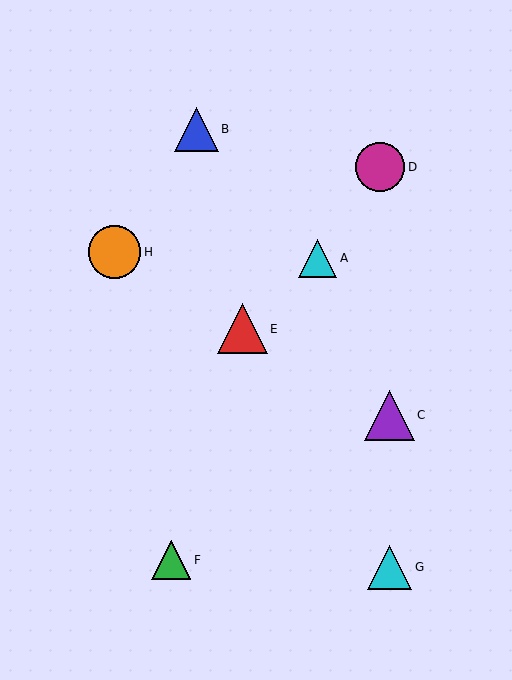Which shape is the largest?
The orange circle (labeled H) is the largest.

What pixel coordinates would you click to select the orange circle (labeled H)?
Click at (114, 252) to select the orange circle H.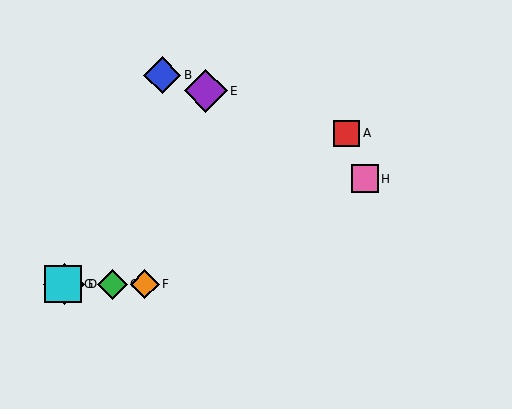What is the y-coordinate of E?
Object E is at y≈91.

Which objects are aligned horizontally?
Objects C, D, F, G are aligned horizontally.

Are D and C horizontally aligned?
Yes, both are at y≈284.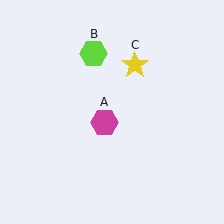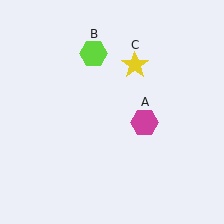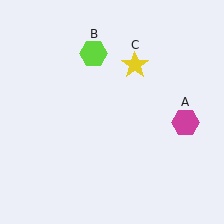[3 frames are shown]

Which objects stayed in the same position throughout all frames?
Lime hexagon (object B) and yellow star (object C) remained stationary.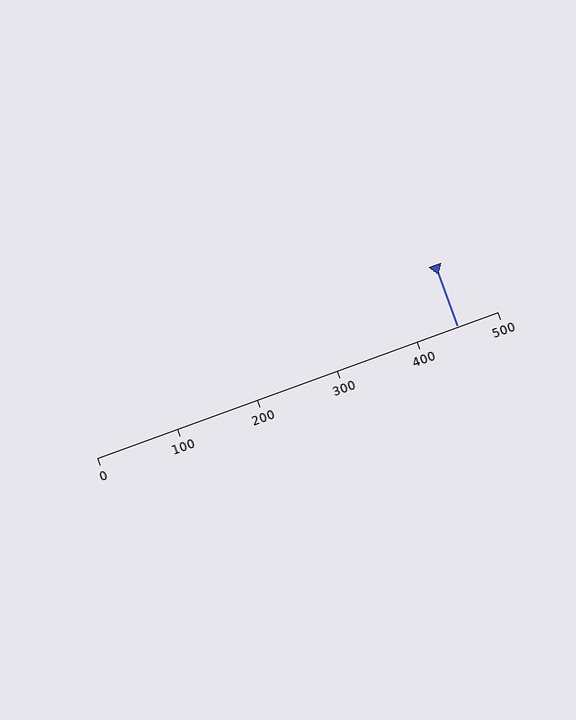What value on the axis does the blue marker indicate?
The marker indicates approximately 450.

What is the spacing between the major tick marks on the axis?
The major ticks are spaced 100 apart.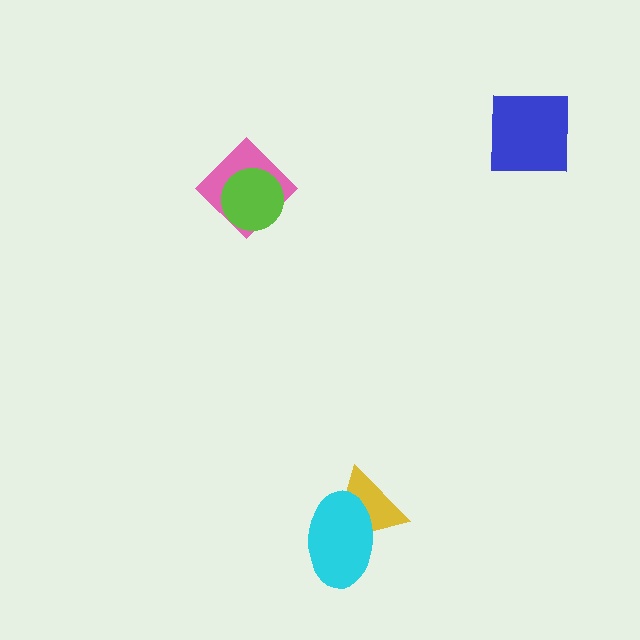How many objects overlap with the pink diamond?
1 object overlaps with the pink diamond.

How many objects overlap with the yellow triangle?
1 object overlaps with the yellow triangle.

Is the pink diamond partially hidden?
Yes, it is partially covered by another shape.